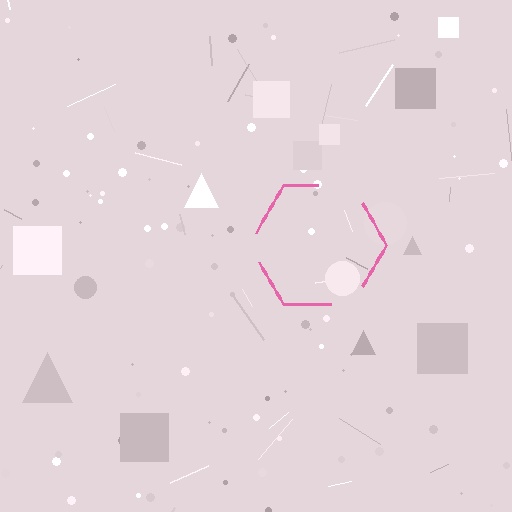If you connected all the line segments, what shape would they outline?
They would outline a hexagon.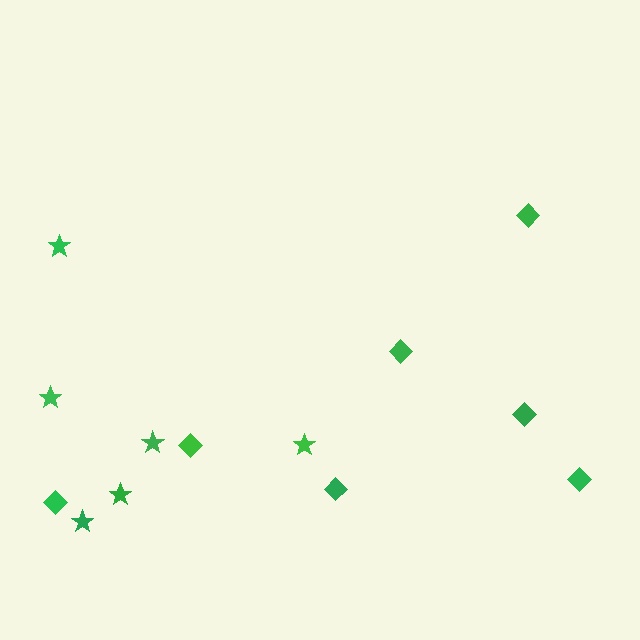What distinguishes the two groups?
There are 2 groups: one group of diamonds (7) and one group of stars (6).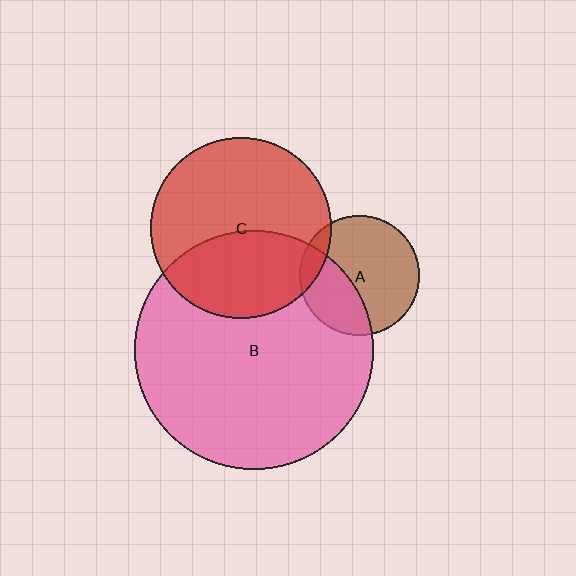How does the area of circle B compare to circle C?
Approximately 1.7 times.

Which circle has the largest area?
Circle B (pink).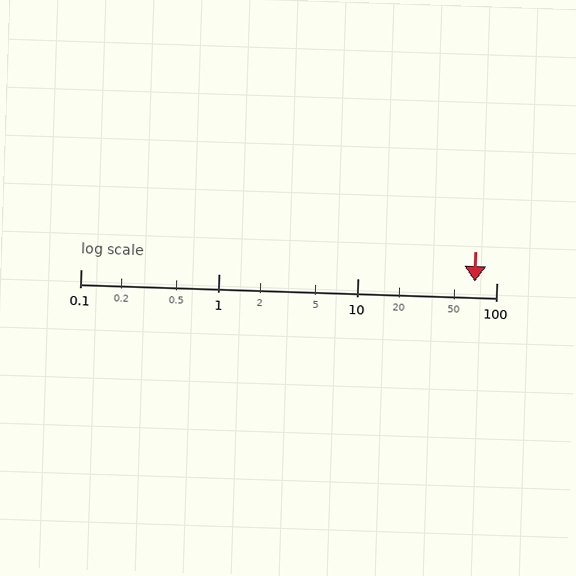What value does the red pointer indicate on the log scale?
The pointer indicates approximately 70.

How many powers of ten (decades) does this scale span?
The scale spans 3 decades, from 0.1 to 100.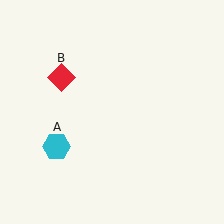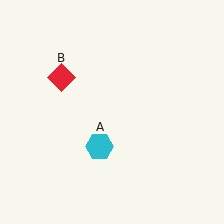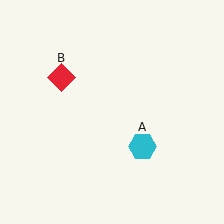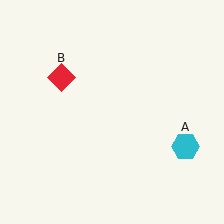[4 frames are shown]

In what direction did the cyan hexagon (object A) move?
The cyan hexagon (object A) moved right.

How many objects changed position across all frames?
1 object changed position: cyan hexagon (object A).